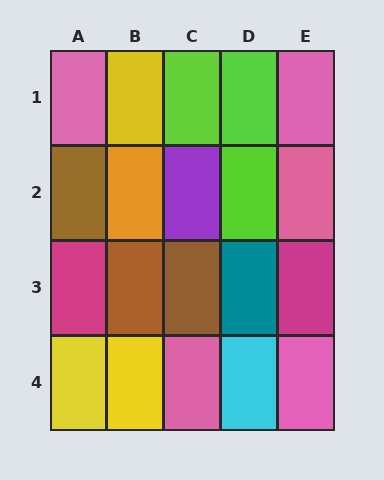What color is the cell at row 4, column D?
Cyan.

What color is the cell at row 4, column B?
Yellow.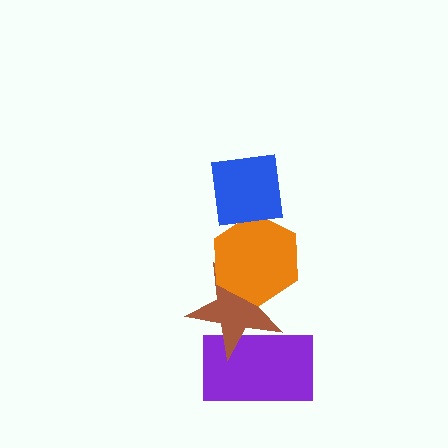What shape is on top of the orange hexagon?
The blue square is on top of the orange hexagon.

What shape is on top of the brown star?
The orange hexagon is on top of the brown star.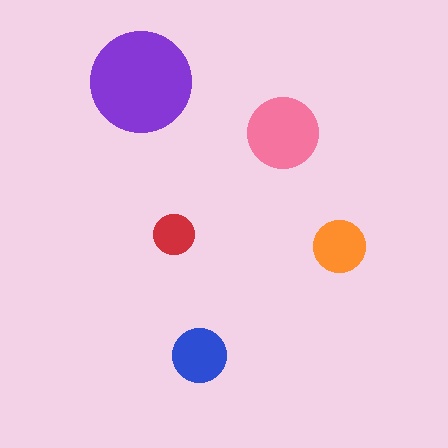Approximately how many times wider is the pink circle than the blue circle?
About 1.5 times wider.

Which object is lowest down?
The blue circle is bottommost.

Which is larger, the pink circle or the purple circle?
The purple one.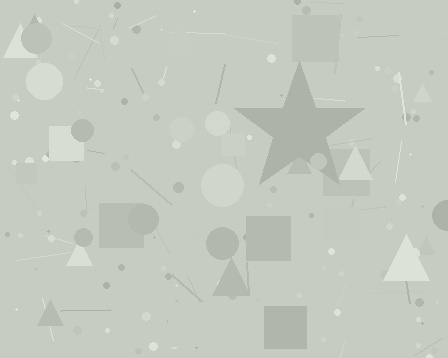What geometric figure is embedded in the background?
A star is embedded in the background.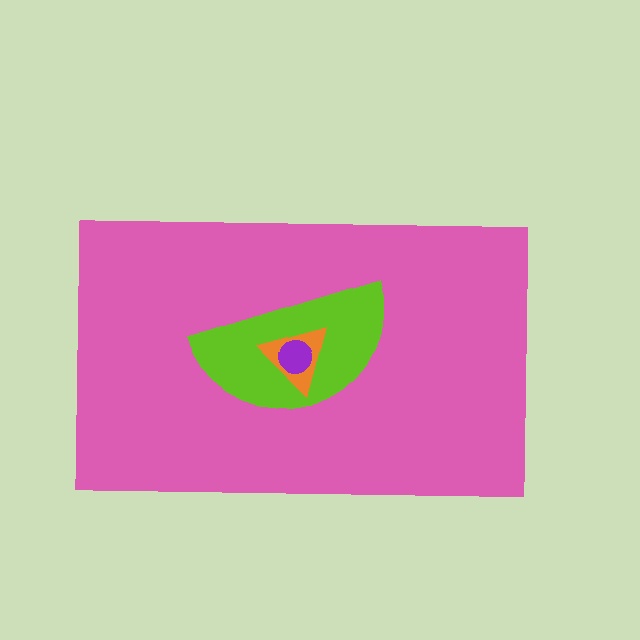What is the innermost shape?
The purple circle.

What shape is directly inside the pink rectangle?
The lime semicircle.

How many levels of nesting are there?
4.